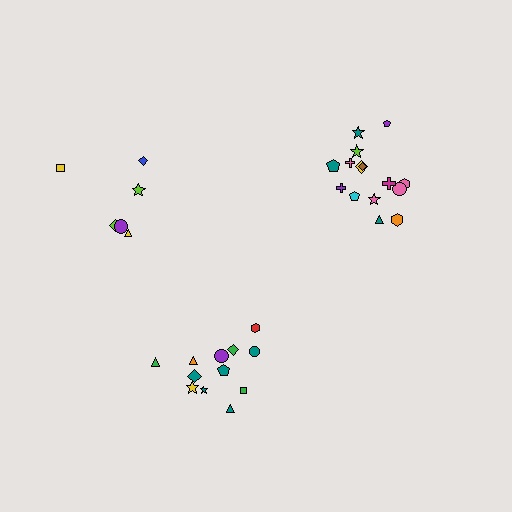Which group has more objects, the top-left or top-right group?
The top-right group.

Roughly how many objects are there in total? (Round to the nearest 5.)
Roughly 35 objects in total.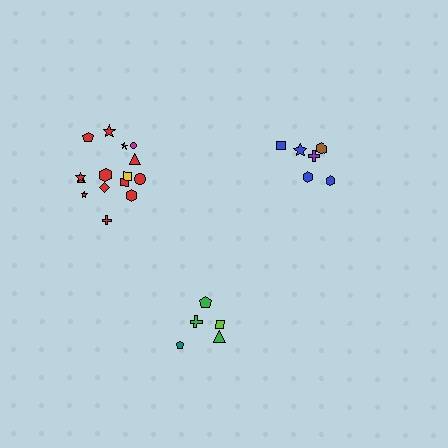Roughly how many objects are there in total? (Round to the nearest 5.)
Roughly 25 objects in total.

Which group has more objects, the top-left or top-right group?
The top-left group.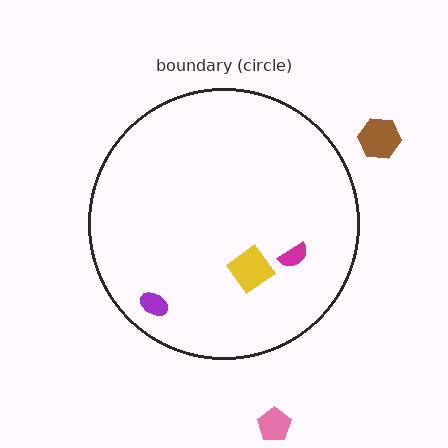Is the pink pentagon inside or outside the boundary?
Outside.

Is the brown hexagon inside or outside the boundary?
Outside.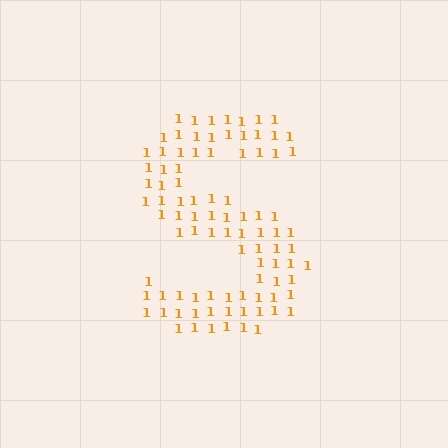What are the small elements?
The small elements are digit 1's.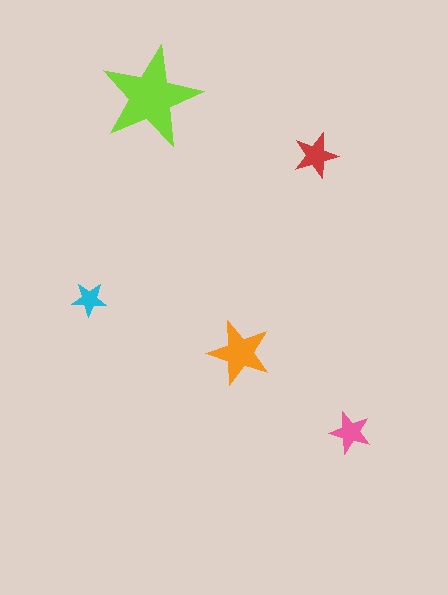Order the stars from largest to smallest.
the lime one, the orange one, the red one, the pink one, the cyan one.